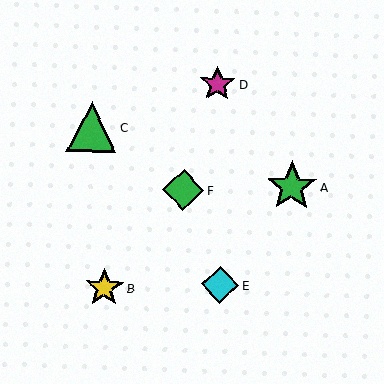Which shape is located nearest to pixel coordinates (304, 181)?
The green star (labeled A) at (292, 187) is nearest to that location.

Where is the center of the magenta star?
The center of the magenta star is at (217, 84).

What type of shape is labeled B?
Shape B is a yellow star.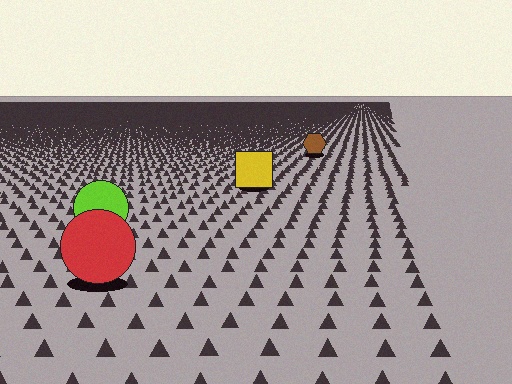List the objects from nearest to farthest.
From nearest to farthest: the red circle, the lime circle, the yellow square, the brown hexagon.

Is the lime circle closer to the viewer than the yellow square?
Yes. The lime circle is closer — you can tell from the texture gradient: the ground texture is coarser near it.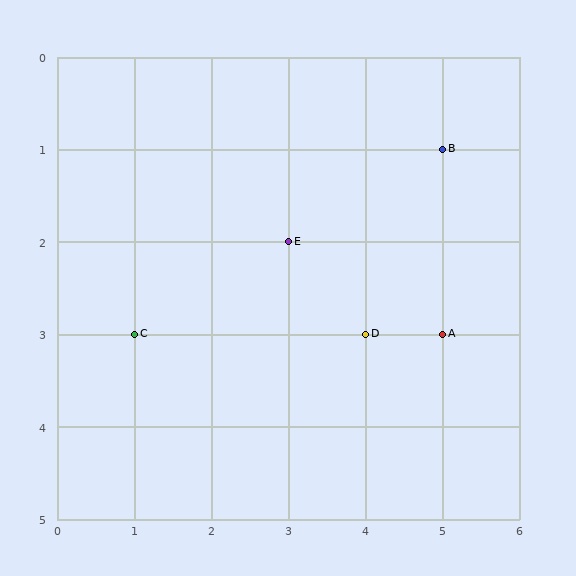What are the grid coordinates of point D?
Point D is at grid coordinates (4, 3).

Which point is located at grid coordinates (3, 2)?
Point E is at (3, 2).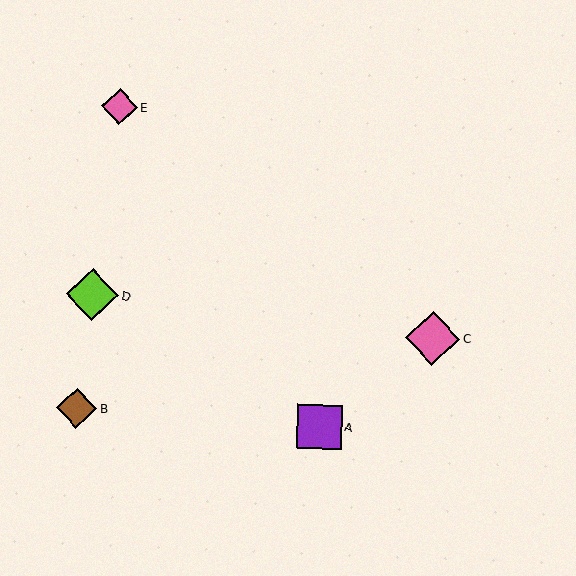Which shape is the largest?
The pink diamond (labeled C) is the largest.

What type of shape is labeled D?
Shape D is a lime diamond.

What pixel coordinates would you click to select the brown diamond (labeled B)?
Click at (76, 408) to select the brown diamond B.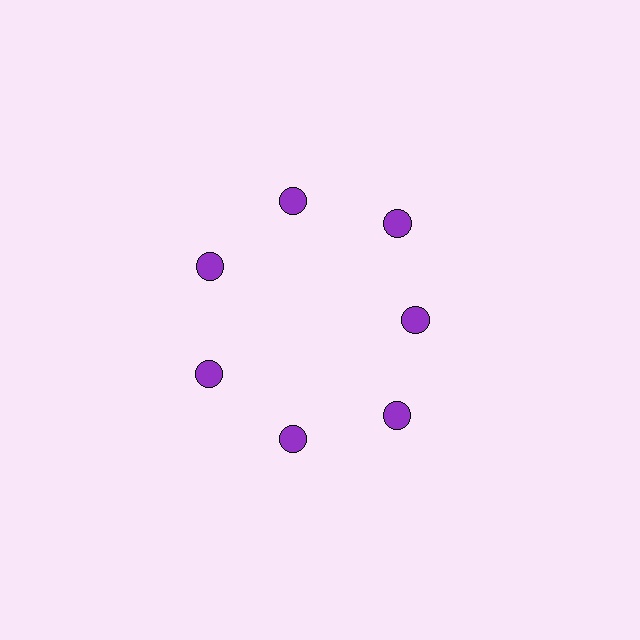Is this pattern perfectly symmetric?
No. The 7 purple circles are arranged in a ring, but one element near the 3 o'clock position is pulled inward toward the center, breaking the 7-fold rotational symmetry.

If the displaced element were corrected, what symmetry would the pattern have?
It would have 7-fold rotational symmetry — the pattern would map onto itself every 51 degrees.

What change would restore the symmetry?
The symmetry would be restored by moving it outward, back onto the ring so that all 7 circles sit at equal angles and equal distance from the center.